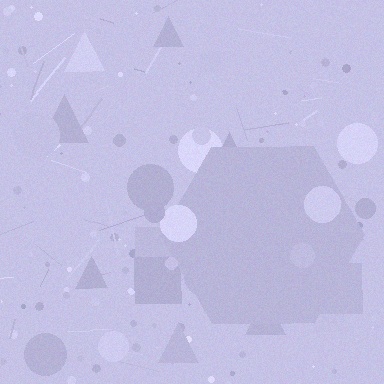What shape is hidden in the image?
A hexagon is hidden in the image.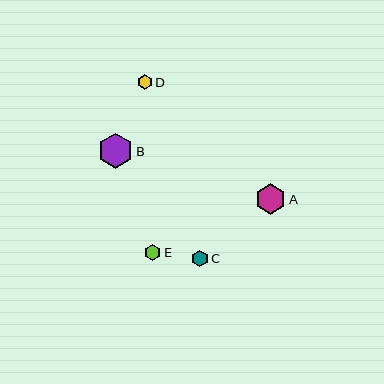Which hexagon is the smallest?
Hexagon D is the smallest with a size of approximately 15 pixels.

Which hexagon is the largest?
Hexagon B is the largest with a size of approximately 35 pixels.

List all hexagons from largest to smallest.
From largest to smallest: B, A, C, E, D.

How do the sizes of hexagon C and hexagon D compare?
Hexagon C and hexagon D are approximately the same size.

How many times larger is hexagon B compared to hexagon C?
Hexagon B is approximately 2.2 times the size of hexagon C.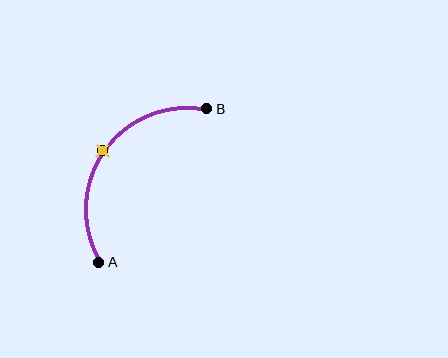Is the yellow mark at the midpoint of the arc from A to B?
Yes. The yellow mark lies on the arc at equal arc-length from both A and B — it is the arc midpoint.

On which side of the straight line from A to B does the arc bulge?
The arc bulges above and to the left of the straight line connecting A and B.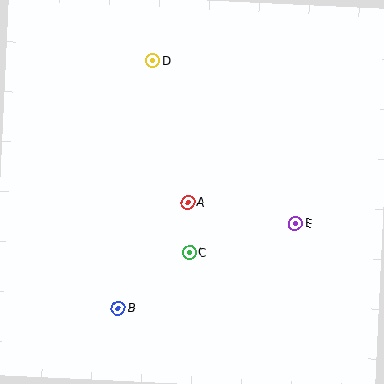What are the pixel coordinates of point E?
Point E is at (295, 223).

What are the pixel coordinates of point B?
Point B is at (118, 308).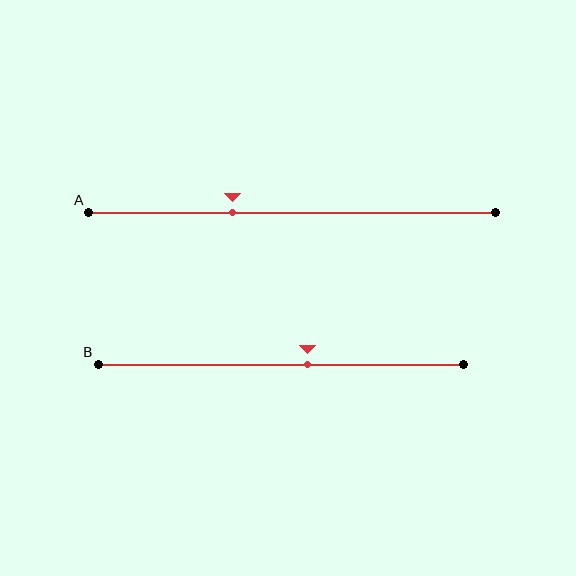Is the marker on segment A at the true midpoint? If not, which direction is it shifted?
No, the marker on segment A is shifted to the left by about 15% of the segment length.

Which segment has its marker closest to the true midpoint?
Segment B has its marker closest to the true midpoint.